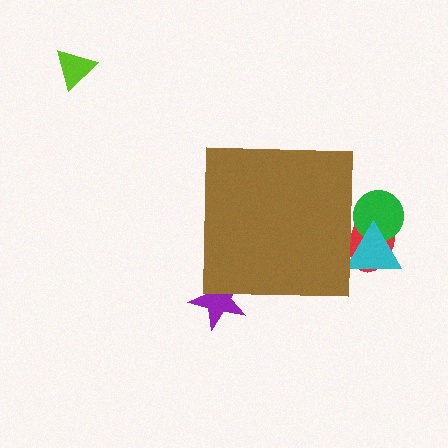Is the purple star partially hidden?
Yes, the purple star is partially hidden behind the brown square.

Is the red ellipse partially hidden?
Yes, the red ellipse is partially hidden behind the brown square.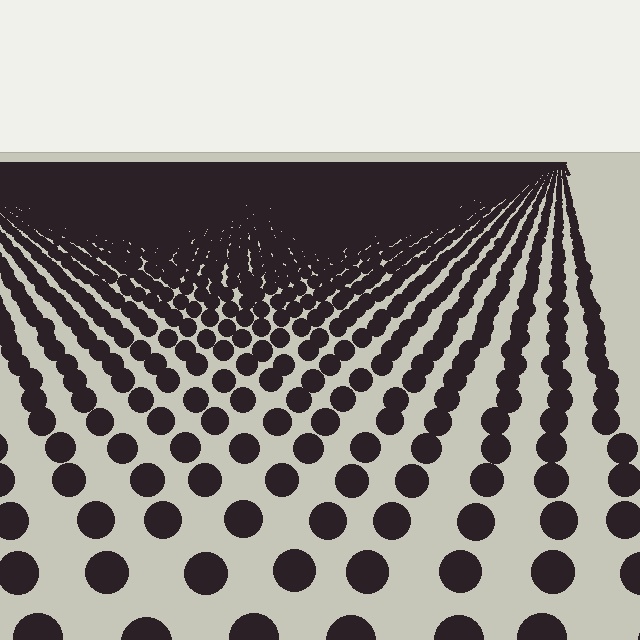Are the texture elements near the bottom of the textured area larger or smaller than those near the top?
Larger. Near the bottom, elements are closer to the viewer and appear at a bigger on-screen size.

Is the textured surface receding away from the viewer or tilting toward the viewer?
The surface is receding away from the viewer. Texture elements get smaller and denser toward the top.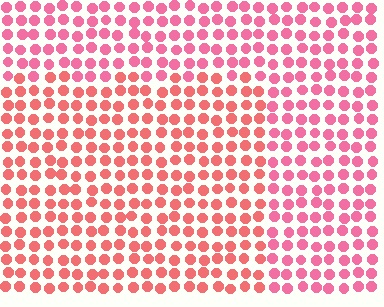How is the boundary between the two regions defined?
The boundary is defined purely by a slight shift in hue (about 22 degrees). Spacing, size, and orientation are identical on both sides.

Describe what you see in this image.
The image is filled with small pink elements in a uniform arrangement. A rectangle-shaped region is visible where the elements are tinted to a slightly different hue, forming a subtle color boundary.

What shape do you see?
I see a rectangle.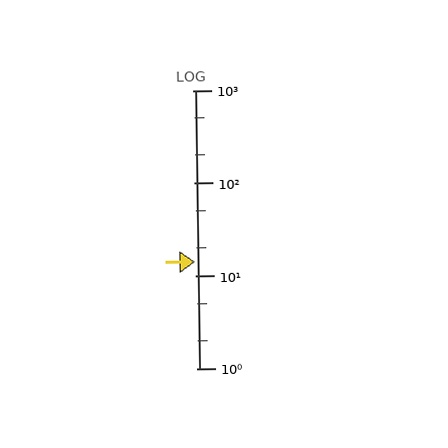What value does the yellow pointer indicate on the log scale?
The pointer indicates approximately 14.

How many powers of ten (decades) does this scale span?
The scale spans 3 decades, from 1 to 1000.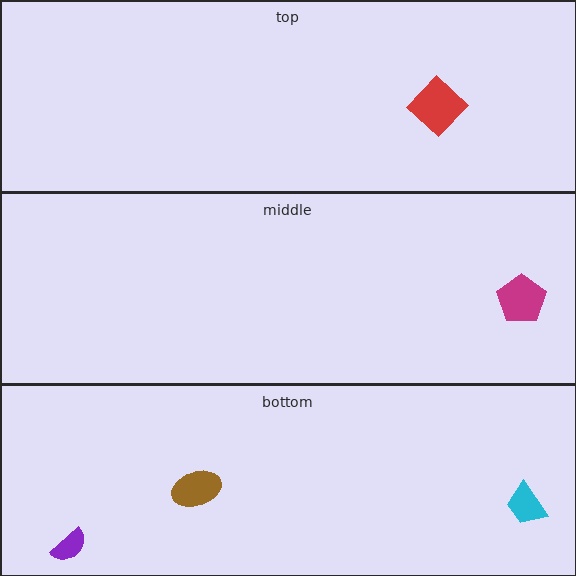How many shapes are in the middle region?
1.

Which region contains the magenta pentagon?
The middle region.